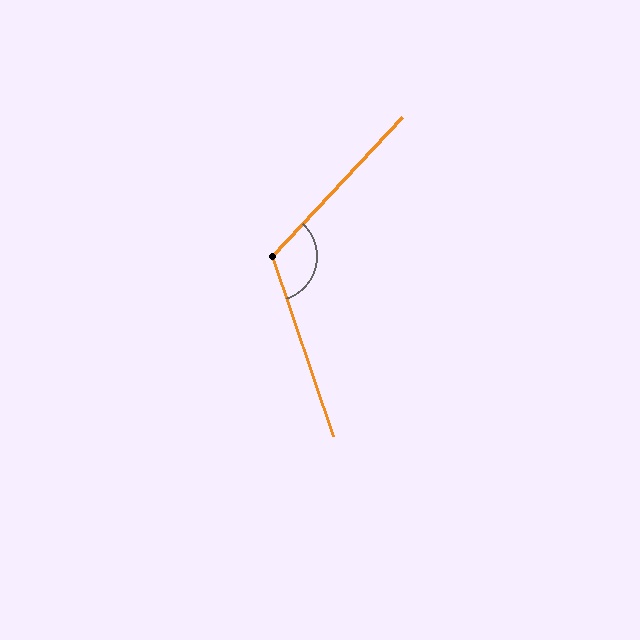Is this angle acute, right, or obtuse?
It is obtuse.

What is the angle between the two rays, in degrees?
Approximately 118 degrees.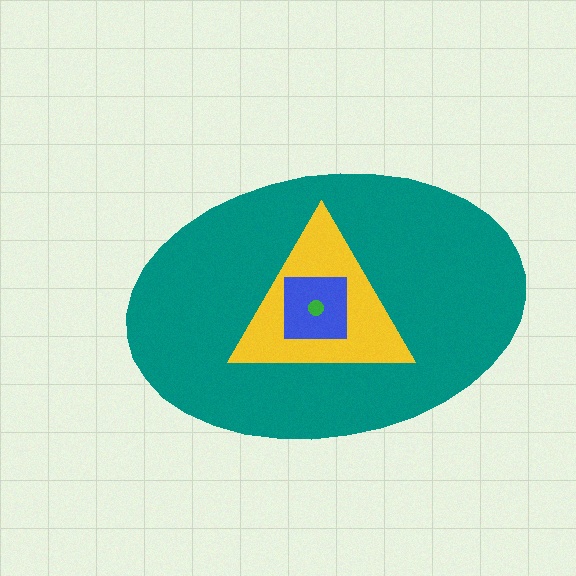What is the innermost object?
The green circle.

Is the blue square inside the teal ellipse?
Yes.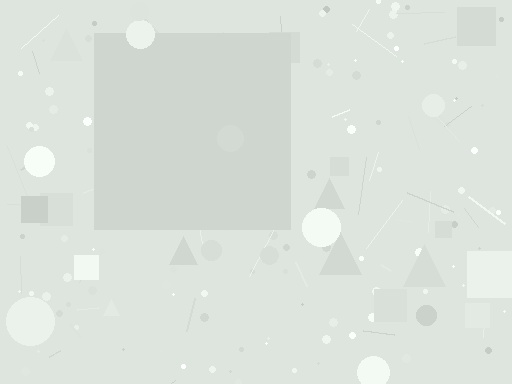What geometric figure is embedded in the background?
A square is embedded in the background.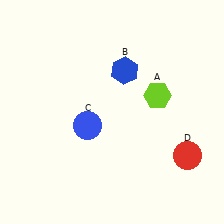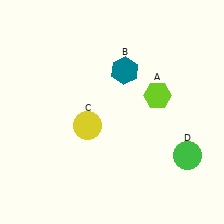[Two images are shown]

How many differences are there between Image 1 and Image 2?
There are 3 differences between the two images.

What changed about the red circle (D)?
In Image 1, D is red. In Image 2, it changed to green.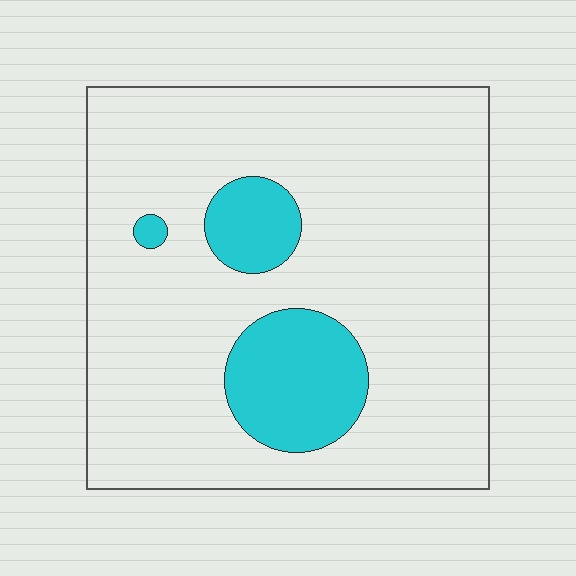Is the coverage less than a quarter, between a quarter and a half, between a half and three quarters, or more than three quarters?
Less than a quarter.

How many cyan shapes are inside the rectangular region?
3.